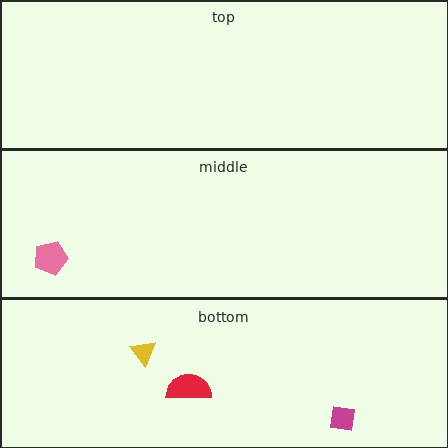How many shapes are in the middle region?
1.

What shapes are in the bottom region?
The yellow triangle, the magenta square, the red semicircle.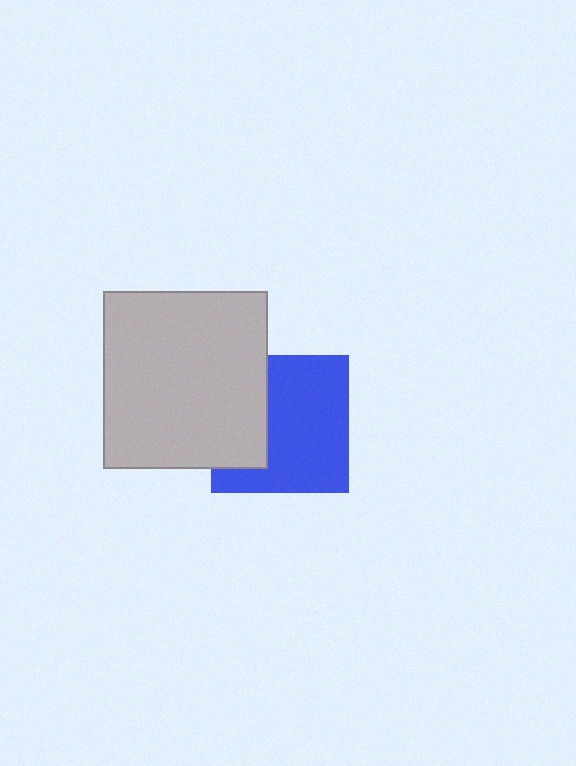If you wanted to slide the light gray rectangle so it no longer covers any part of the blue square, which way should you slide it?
Slide it left — that is the most direct way to separate the two shapes.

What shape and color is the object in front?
The object in front is a light gray rectangle.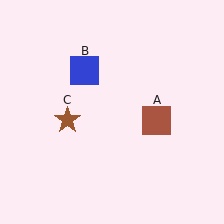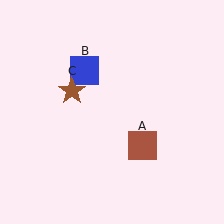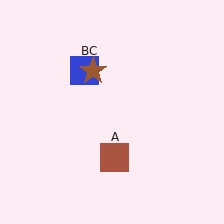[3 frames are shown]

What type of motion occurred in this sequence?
The brown square (object A), brown star (object C) rotated clockwise around the center of the scene.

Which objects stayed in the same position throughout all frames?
Blue square (object B) remained stationary.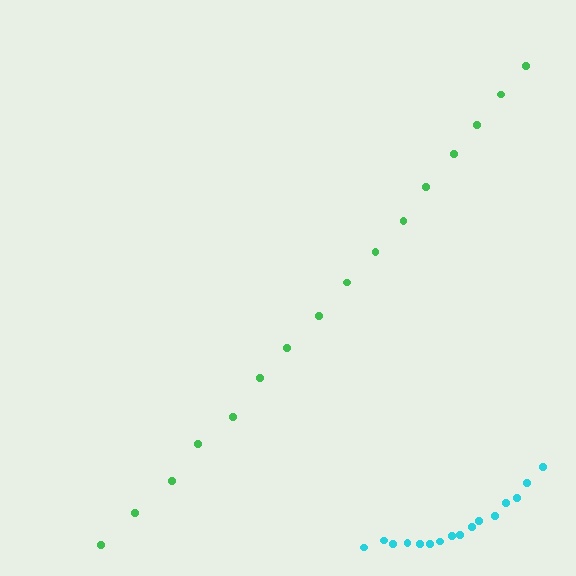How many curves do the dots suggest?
There are 2 distinct paths.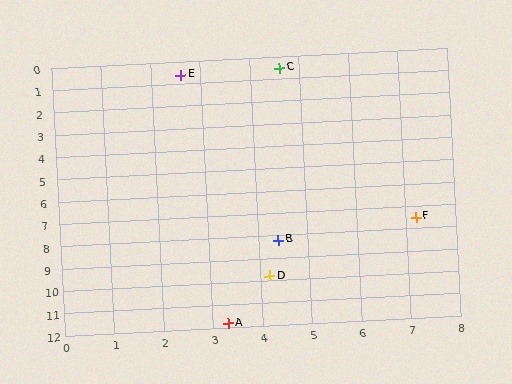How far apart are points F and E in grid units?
Points F and E are about 8.3 grid units apart.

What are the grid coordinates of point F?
Point F is at approximately (7.2, 7.5).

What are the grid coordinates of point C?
Point C is at approximately (4.6, 0.5).